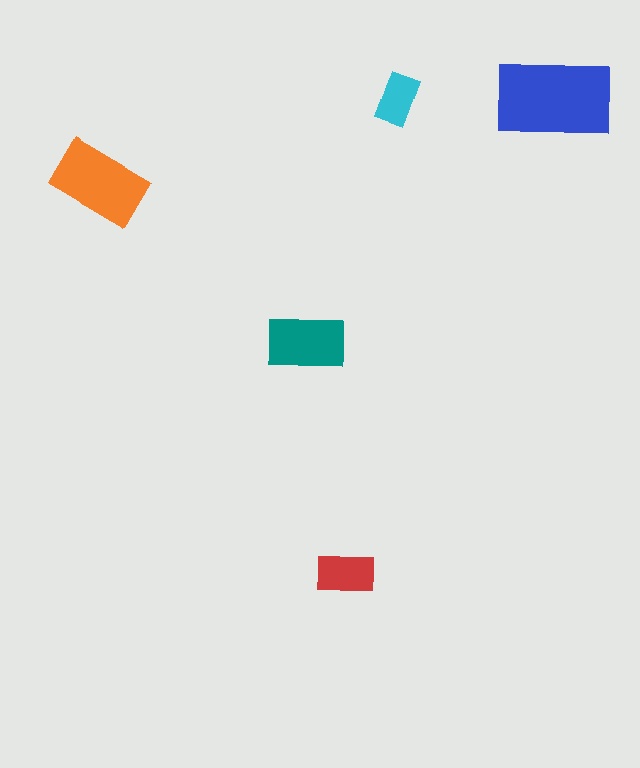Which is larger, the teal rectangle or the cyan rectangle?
The teal one.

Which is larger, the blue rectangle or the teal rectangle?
The blue one.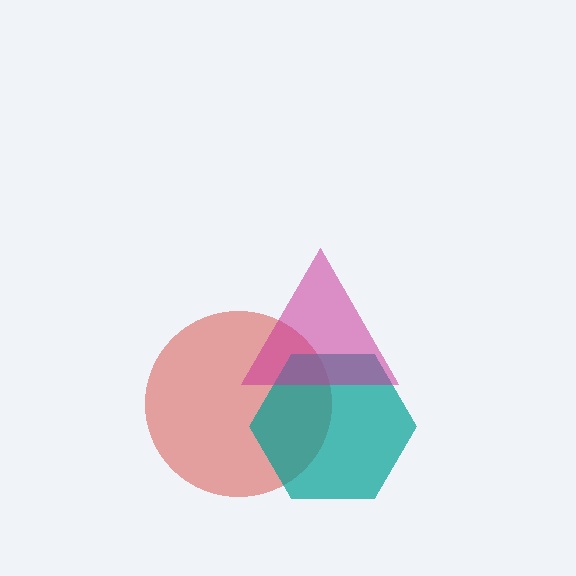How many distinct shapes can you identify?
There are 3 distinct shapes: a red circle, a teal hexagon, a magenta triangle.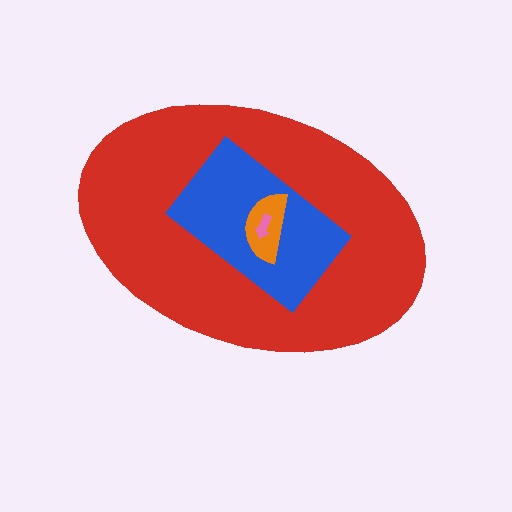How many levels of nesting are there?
4.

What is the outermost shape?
The red ellipse.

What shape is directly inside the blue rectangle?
The orange semicircle.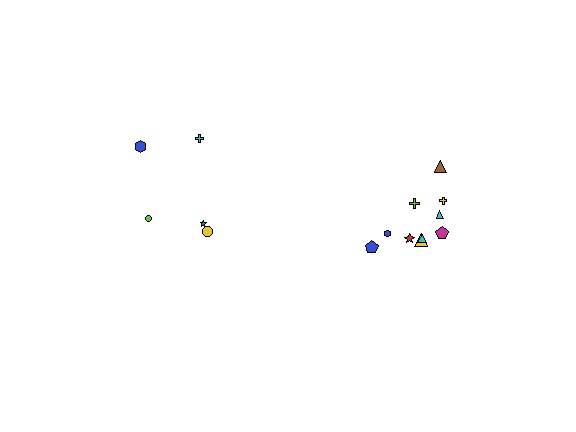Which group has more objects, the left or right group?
The right group.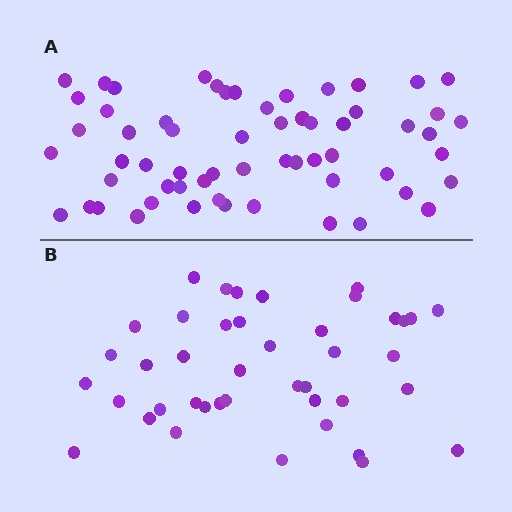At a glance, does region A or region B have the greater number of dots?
Region A (the top region) has more dots.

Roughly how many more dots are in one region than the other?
Region A has approximately 20 more dots than region B.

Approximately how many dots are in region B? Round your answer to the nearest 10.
About 40 dots. (The exact count is 42, which rounds to 40.)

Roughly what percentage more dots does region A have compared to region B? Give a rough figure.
About 45% more.